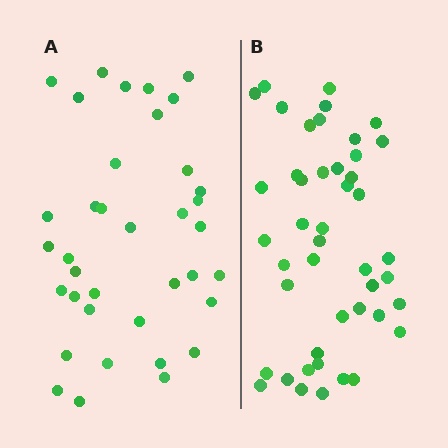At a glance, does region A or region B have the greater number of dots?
Region B (the right region) has more dots.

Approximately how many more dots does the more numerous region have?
Region B has roughly 8 or so more dots than region A.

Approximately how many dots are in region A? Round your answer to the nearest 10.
About 40 dots. (The exact count is 37, which rounds to 40.)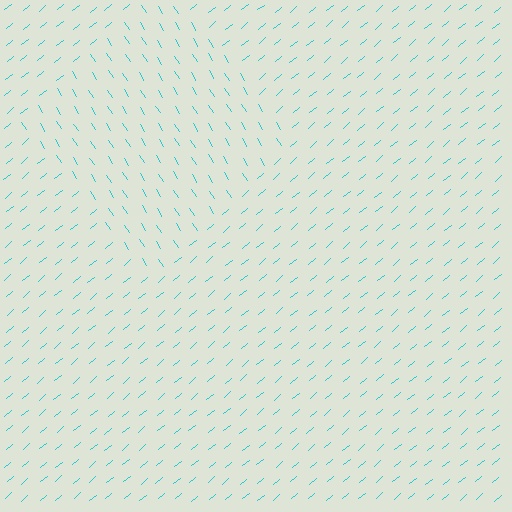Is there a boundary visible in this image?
Yes, there is a texture boundary formed by a change in line orientation.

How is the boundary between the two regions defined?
The boundary is defined purely by a change in line orientation (approximately 82 degrees difference). All lines are the same color and thickness.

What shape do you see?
I see a diamond.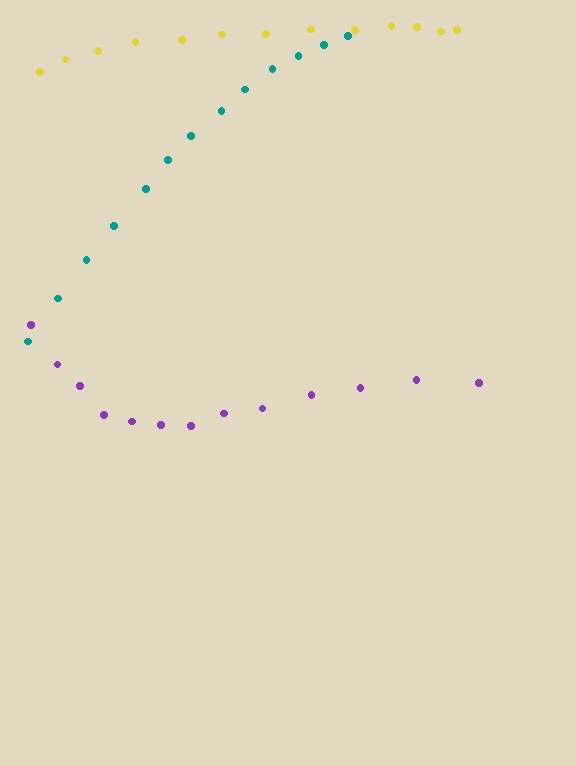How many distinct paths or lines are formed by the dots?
There are 3 distinct paths.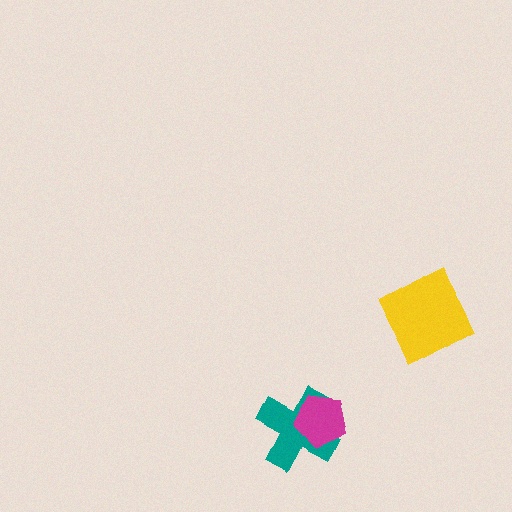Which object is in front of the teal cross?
The magenta pentagon is in front of the teal cross.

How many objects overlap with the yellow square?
0 objects overlap with the yellow square.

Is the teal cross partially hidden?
Yes, it is partially covered by another shape.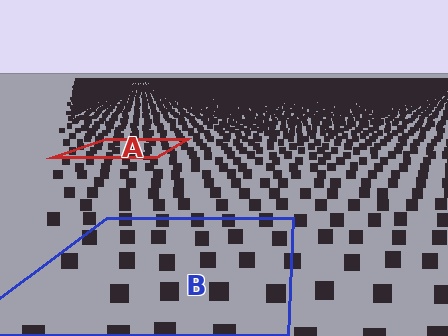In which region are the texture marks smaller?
The texture marks are smaller in region A, because it is farther away.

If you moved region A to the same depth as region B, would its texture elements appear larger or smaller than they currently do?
They would appear larger. At a closer depth, the same texture elements are projected at a bigger on-screen size.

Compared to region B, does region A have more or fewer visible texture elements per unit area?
Region A has more texture elements per unit area — they are packed more densely because it is farther away.